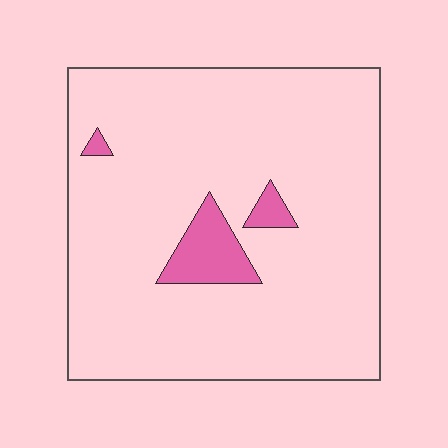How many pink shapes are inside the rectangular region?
3.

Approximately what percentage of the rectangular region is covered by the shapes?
Approximately 5%.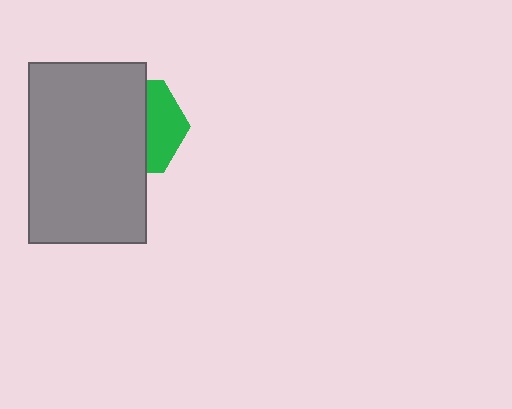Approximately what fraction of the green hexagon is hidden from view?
Roughly 63% of the green hexagon is hidden behind the gray rectangle.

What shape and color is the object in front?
The object in front is a gray rectangle.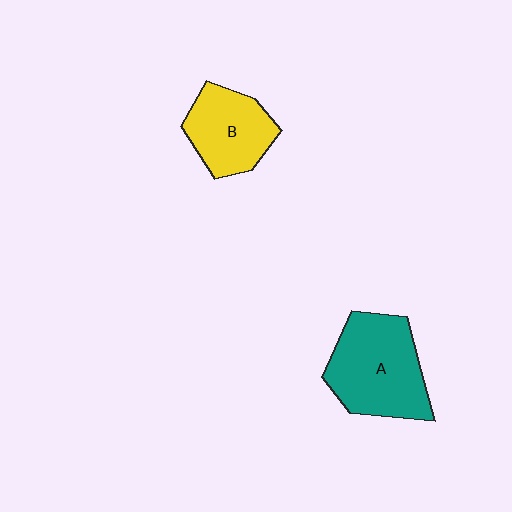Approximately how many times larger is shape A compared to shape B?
Approximately 1.4 times.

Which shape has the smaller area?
Shape B (yellow).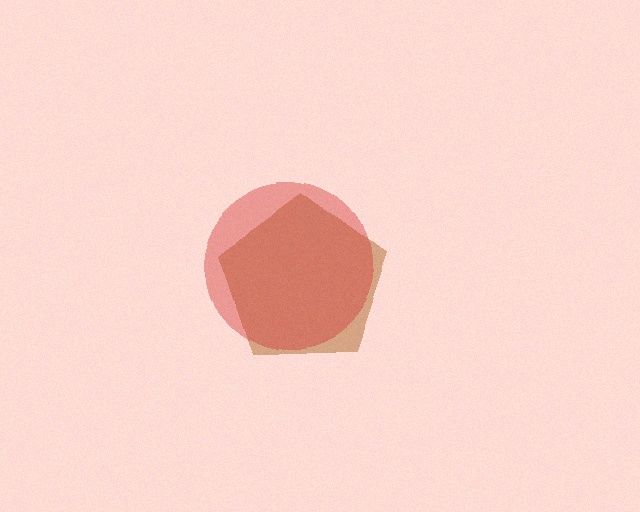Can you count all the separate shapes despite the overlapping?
Yes, there are 2 separate shapes.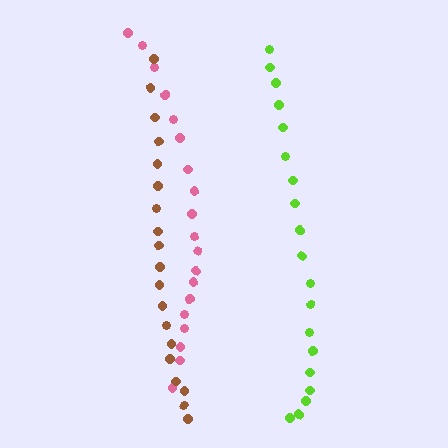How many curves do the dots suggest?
There are 3 distinct paths.